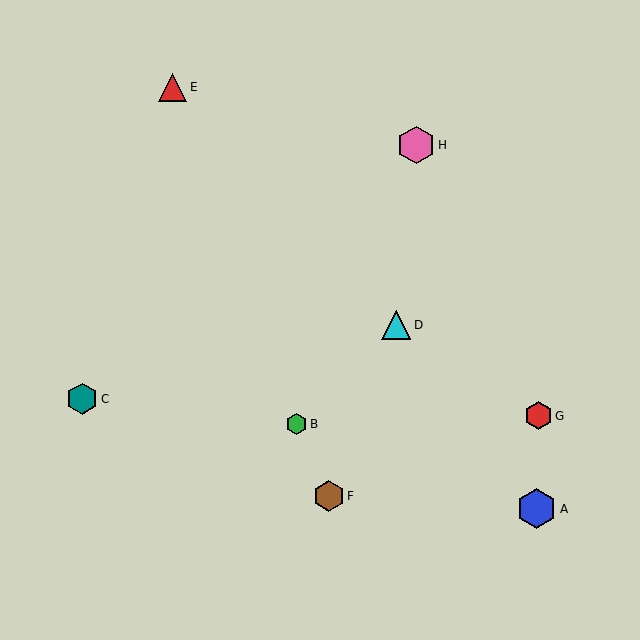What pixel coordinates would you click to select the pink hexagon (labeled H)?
Click at (416, 145) to select the pink hexagon H.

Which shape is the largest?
The blue hexagon (labeled A) is the largest.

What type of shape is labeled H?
Shape H is a pink hexagon.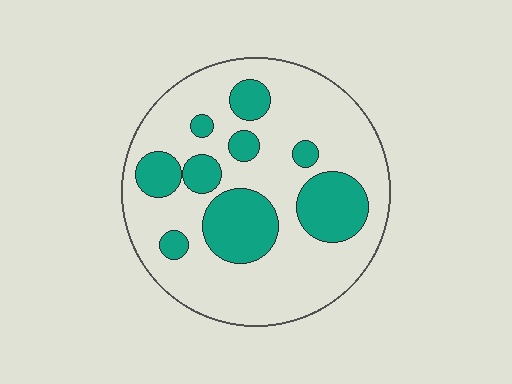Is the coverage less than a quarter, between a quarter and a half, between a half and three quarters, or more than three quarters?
Between a quarter and a half.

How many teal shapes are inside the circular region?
9.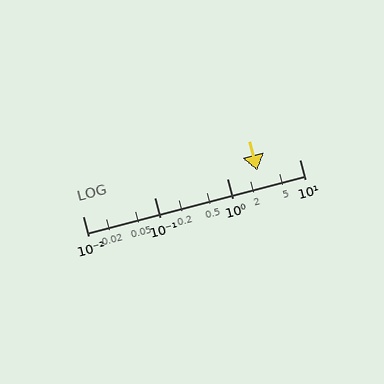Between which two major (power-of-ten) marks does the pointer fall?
The pointer is between 1 and 10.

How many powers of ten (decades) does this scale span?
The scale spans 3 decades, from 0.01 to 10.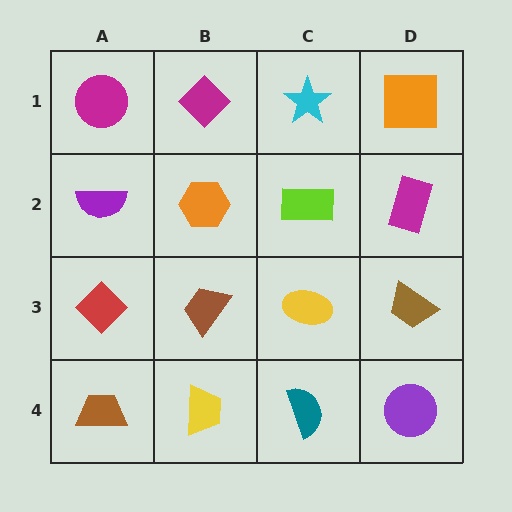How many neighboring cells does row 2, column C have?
4.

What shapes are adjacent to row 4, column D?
A brown trapezoid (row 3, column D), a teal semicircle (row 4, column C).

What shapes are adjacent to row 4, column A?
A red diamond (row 3, column A), a yellow trapezoid (row 4, column B).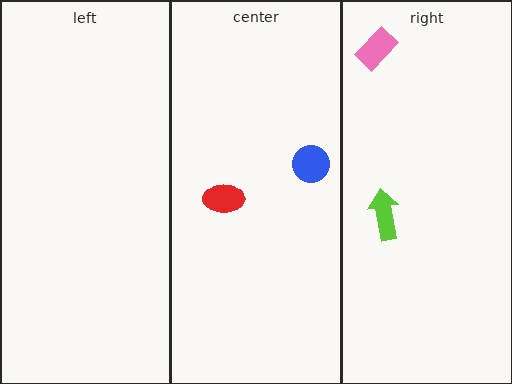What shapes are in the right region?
The pink rectangle, the lime arrow.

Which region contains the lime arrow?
The right region.